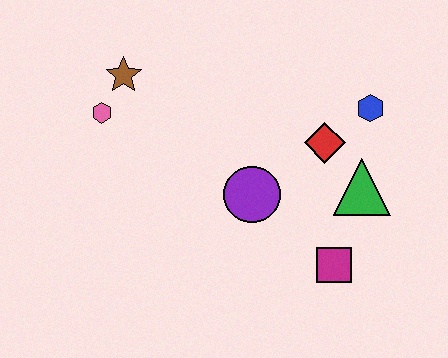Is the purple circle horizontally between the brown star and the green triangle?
Yes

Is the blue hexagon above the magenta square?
Yes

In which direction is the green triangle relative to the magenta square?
The green triangle is above the magenta square.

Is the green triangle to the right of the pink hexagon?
Yes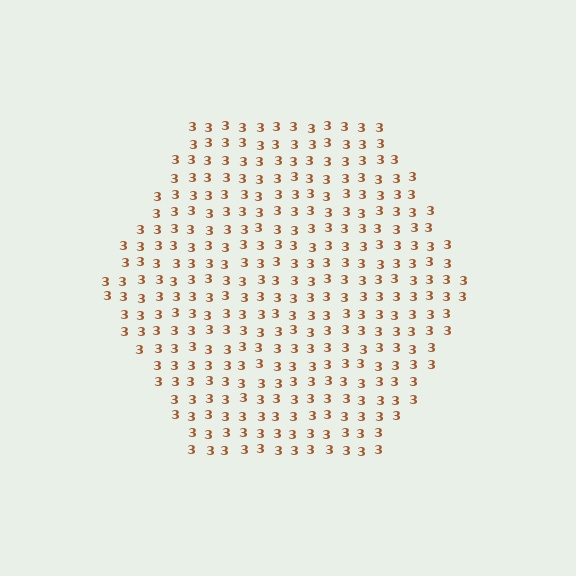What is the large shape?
The large shape is a hexagon.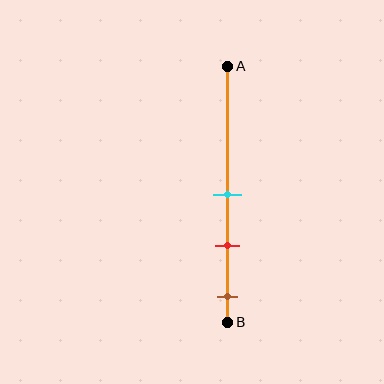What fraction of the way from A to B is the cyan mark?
The cyan mark is approximately 50% (0.5) of the way from A to B.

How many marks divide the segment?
There are 3 marks dividing the segment.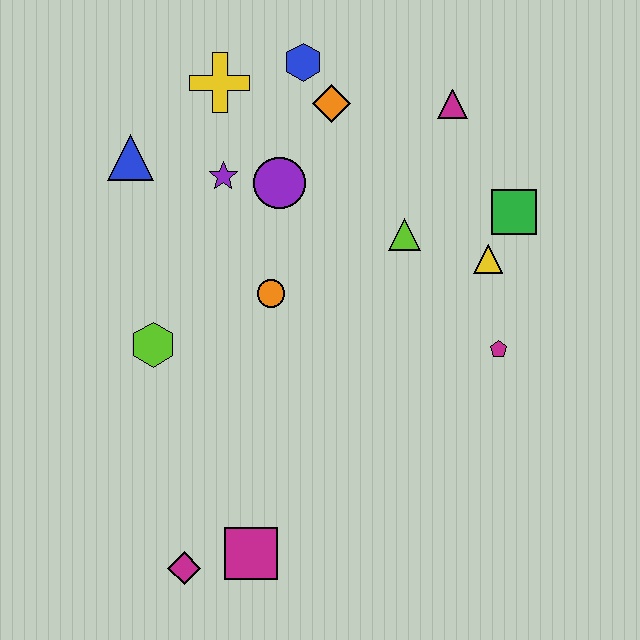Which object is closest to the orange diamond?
The blue hexagon is closest to the orange diamond.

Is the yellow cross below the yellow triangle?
No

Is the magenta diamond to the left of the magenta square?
Yes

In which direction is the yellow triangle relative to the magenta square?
The yellow triangle is above the magenta square.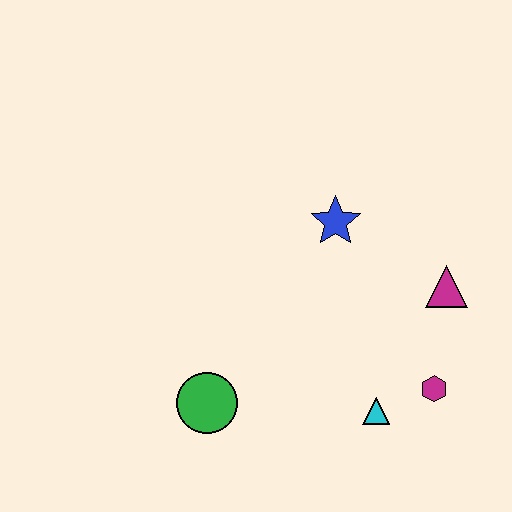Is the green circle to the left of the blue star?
Yes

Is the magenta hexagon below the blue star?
Yes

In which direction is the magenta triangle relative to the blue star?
The magenta triangle is to the right of the blue star.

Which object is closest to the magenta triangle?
The magenta hexagon is closest to the magenta triangle.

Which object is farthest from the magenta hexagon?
The green circle is farthest from the magenta hexagon.